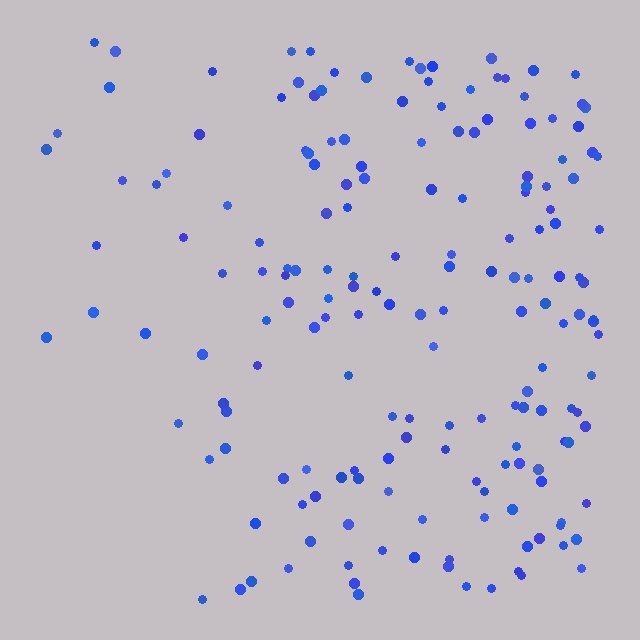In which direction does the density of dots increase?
From left to right, with the right side densest.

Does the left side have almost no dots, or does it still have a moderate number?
Still a moderate number, just noticeably fewer than the right.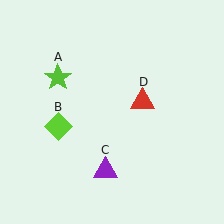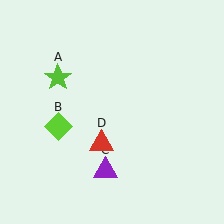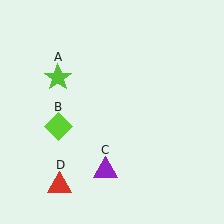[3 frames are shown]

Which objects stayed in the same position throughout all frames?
Lime star (object A) and lime diamond (object B) and purple triangle (object C) remained stationary.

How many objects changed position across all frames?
1 object changed position: red triangle (object D).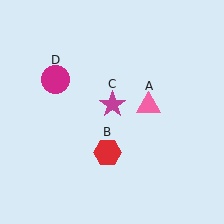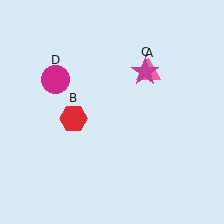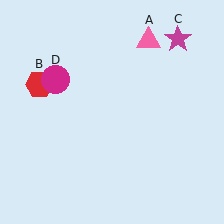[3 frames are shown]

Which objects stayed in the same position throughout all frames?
Magenta circle (object D) remained stationary.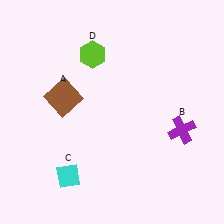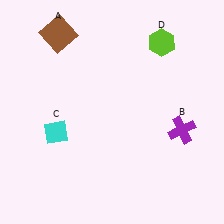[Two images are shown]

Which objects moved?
The objects that moved are: the brown square (A), the cyan diamond (C), the lime hexagon (D).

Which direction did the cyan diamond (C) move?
The cyan diamond (C) moved up.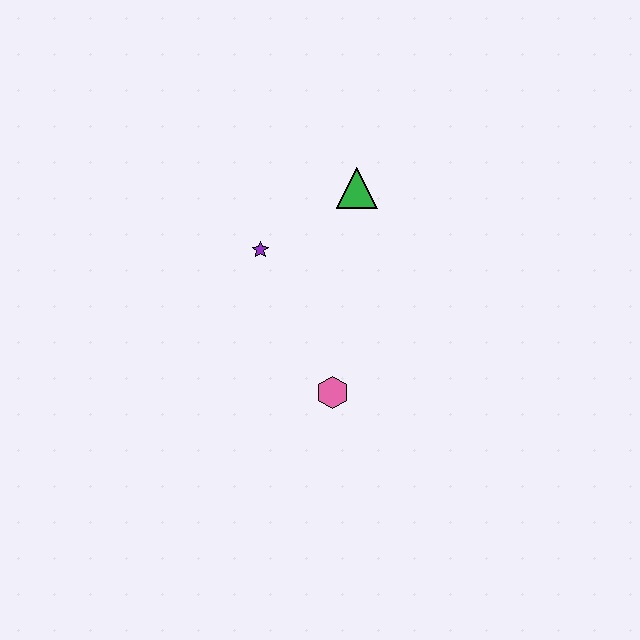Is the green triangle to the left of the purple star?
No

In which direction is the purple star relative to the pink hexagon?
The purple star is above the pink hexagon.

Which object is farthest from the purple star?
The pink hexagon is farthest from the purple star.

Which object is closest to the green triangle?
The purple star is closest to the green triangle.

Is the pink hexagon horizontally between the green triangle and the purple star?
Yes